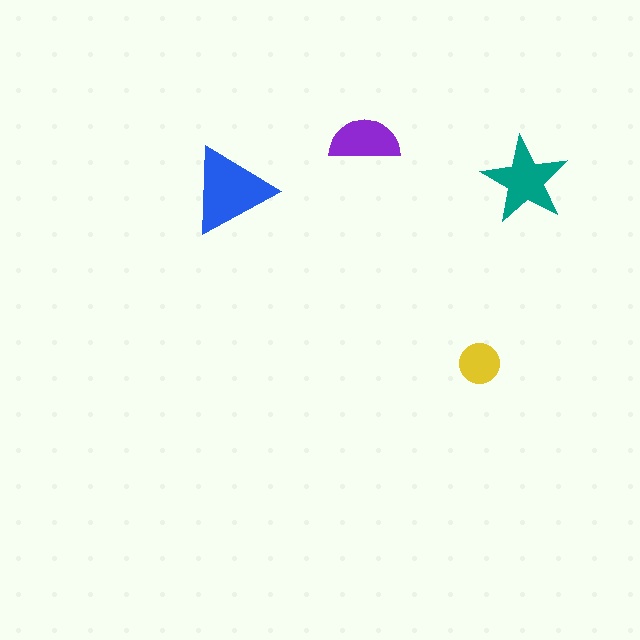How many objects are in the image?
There are 4 objects in the image.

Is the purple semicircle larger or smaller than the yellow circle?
Larger.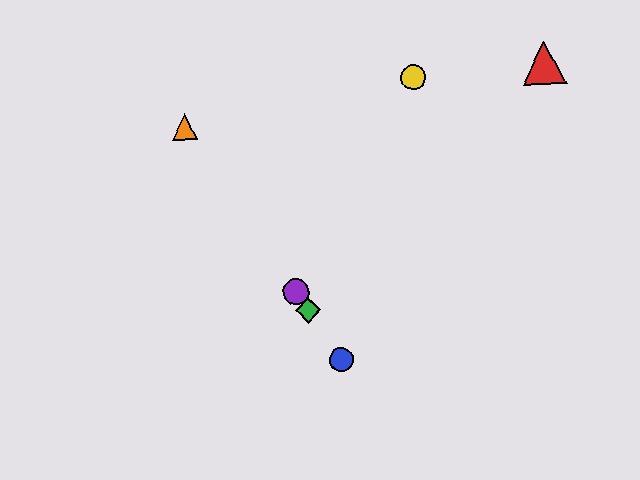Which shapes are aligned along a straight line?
The blue circle, the green diamond, the purple circle, the orange triangle are aligned along a straight line.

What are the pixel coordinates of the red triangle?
The red triangle is at (544, 63).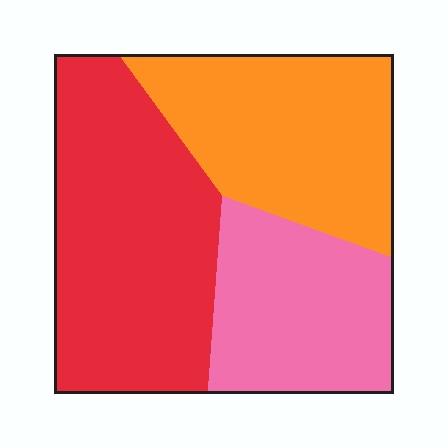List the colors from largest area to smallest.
From largest to smallest: red, orange, pink.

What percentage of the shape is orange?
Orange takes up about one third (1/3) of the shape.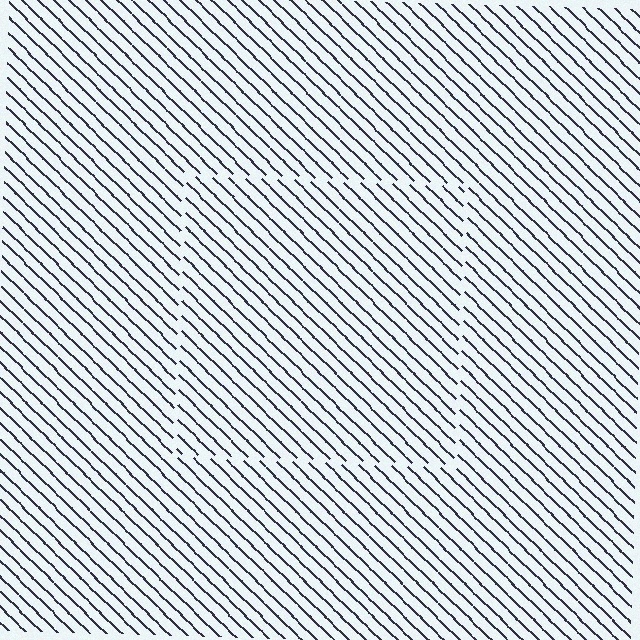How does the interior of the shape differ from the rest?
The interior of the shape contains the same grating, shifted by half a period — the contour is defined by the phase discontinuity where line-ends from the inner and outer gratings abut.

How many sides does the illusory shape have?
4 sides — the line-ends trace a square.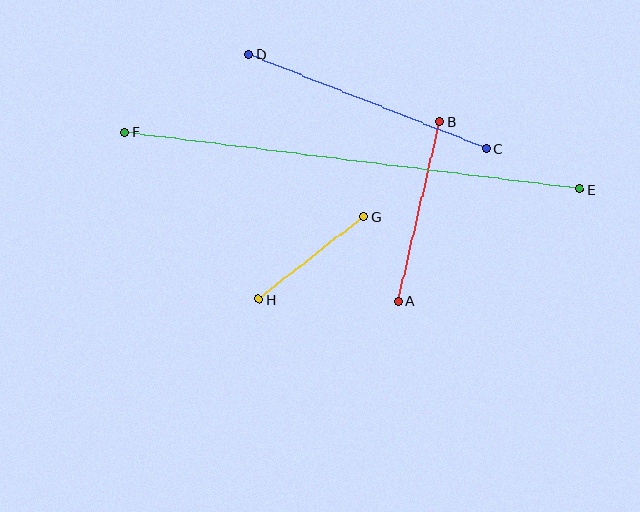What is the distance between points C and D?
The distance is approximately 255 pixels.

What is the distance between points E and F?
The distance is approximately 458 pixels.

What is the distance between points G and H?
The distance is approximately 133 pixels.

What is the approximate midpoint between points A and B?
The midpoint is at approximately (419, 211) pixels.